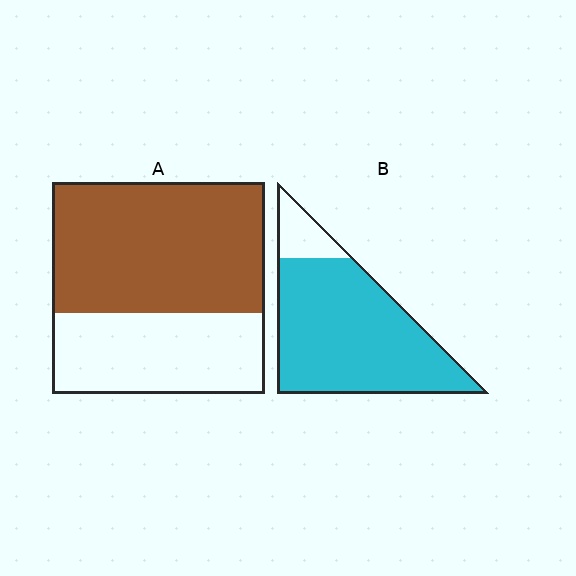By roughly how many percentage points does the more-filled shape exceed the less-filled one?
By roughly 25 percentage points (B over A).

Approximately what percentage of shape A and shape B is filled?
A is approximately 60% and B is approximately 85%.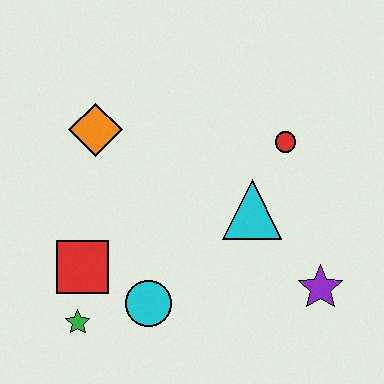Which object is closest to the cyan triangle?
The red circle is closest to the cyan triangle.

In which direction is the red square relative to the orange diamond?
The red square is below the orange diamond.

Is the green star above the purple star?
No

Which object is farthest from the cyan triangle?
The green star is farthest from the cyan triangle.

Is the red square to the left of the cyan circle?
Yes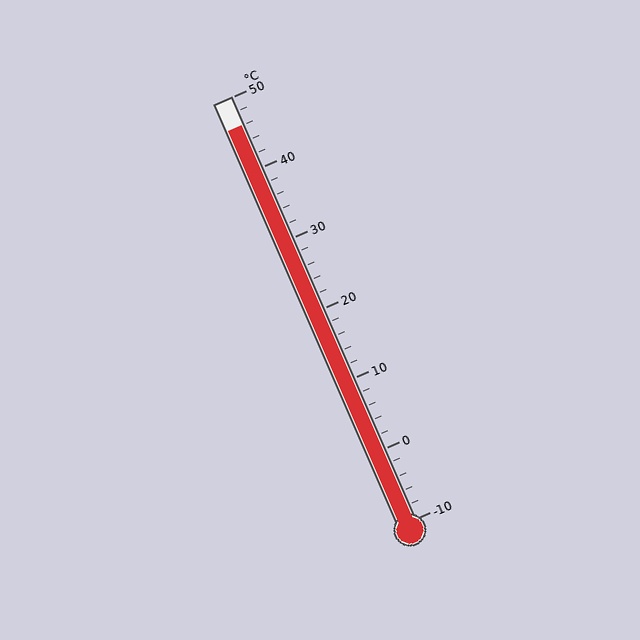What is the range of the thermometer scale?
The thermometer scale ranges from -10°C to 50°C.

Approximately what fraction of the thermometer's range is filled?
The thermometer is filled to approximately 95% of its range.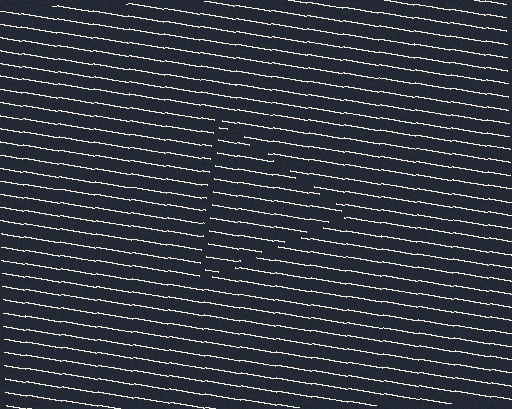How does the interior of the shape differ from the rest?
The interior of the shape contains the same grating, shifted by half a period — the contour is defined by the phase discontinuity where line-ends from the inner and outer gratings abut.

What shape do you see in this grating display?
An illusory triangle. The interior of the shape contains the same grating, shifted by half a period — the contour is defined by the phase discontinuity where line-ends from the inner and outer gratings abut.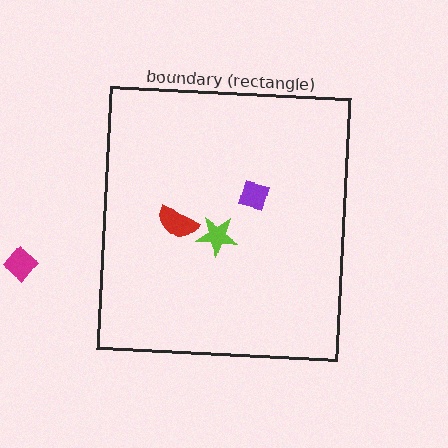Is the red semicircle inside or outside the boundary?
Inside.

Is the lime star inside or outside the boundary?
Inside.